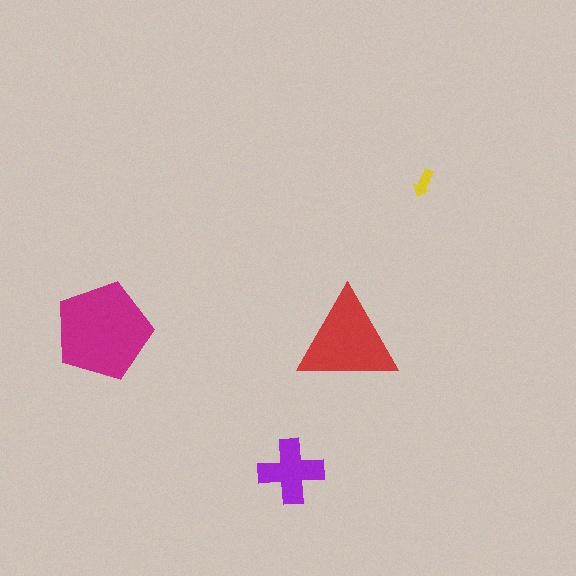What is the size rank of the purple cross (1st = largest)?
3rd.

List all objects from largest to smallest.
The magenta pentagon, the red triangle, the purple cross, the yellow arrow.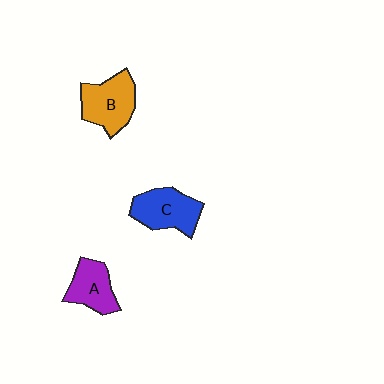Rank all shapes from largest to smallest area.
From largest to smallest: B (orange), C (blue), A (purple).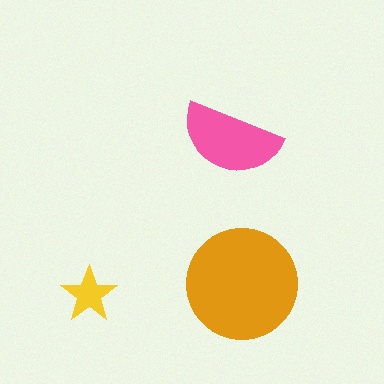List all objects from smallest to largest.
The yellow star, the pink semicircle, the orange circle.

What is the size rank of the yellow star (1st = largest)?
3rd.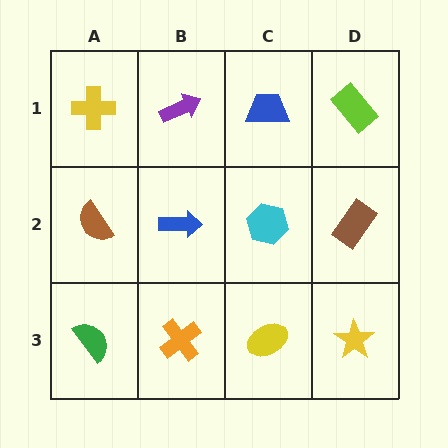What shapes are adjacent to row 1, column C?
A cyan hexagon (row 2, column C), a purple arrow (row 1, column B), a lime rectangle (row 1, column D).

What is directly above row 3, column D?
A brown rectangle.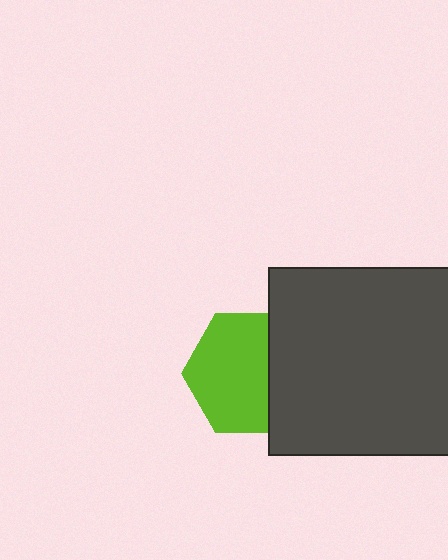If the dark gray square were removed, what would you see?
You would see the complete lime hexagon.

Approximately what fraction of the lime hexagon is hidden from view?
Roughly 33% of the lime hexagon is hidden behind the dark gray square.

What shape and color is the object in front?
The object in front is a dark gray square.